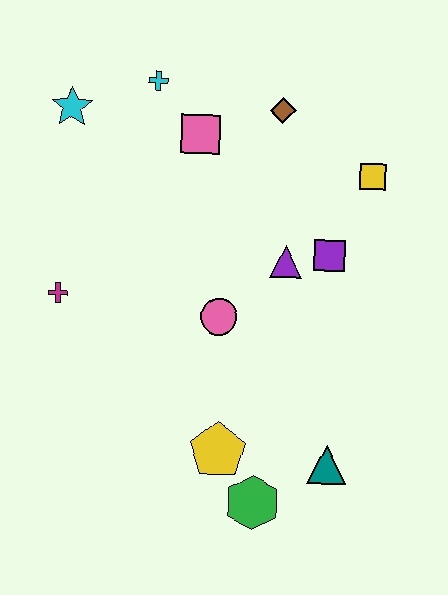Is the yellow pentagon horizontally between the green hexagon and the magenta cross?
Yes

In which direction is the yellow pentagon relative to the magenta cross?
The yellow pentagon is to the right of the magenta cross.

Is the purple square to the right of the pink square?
Yes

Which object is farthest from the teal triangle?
The cyan star is farthest from the teal triangle.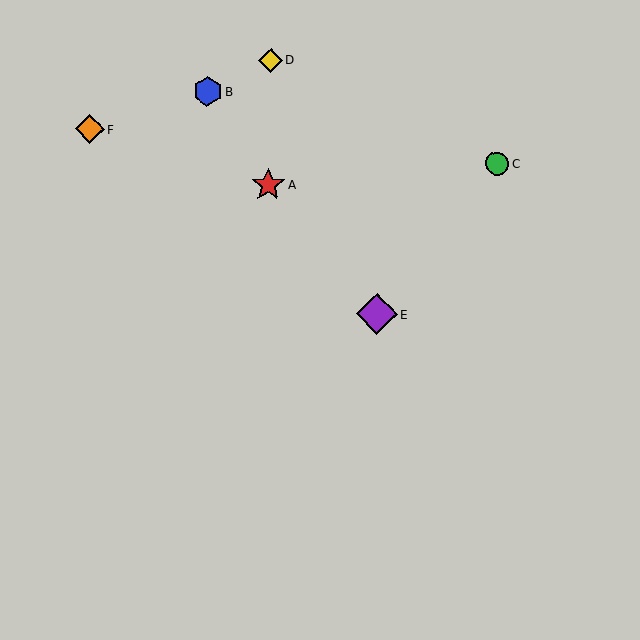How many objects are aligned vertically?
2 objects (A, D) are aligned vertically.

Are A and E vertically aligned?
No, A is at x≈268 and E is at x≈377.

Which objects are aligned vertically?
Objects A, D are aligned vertically.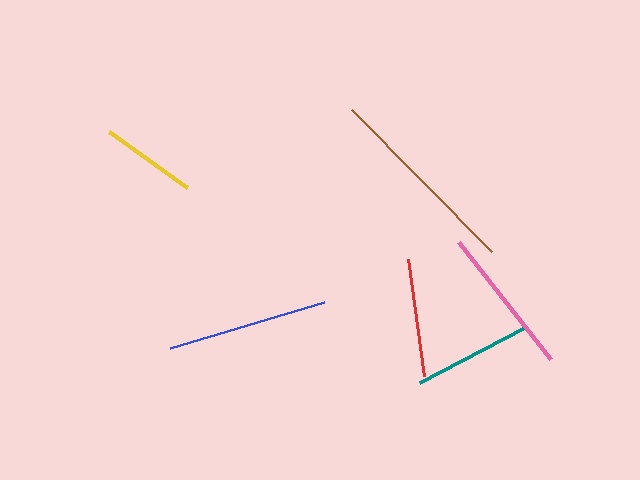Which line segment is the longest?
The brown line is the longest at approximately 199 pixels.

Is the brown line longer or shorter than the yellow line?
The brown line is longer than the yellow line.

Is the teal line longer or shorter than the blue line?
The blue line is longer than the teal line.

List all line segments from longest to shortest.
From longest to shortest: brown, blue, pink, teal, red, yellow.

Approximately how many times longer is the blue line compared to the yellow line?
The blue line is approximately 1.7 times the length of the yellow line.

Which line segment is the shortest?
The yellow line is the shortest at approximately 95 pixels.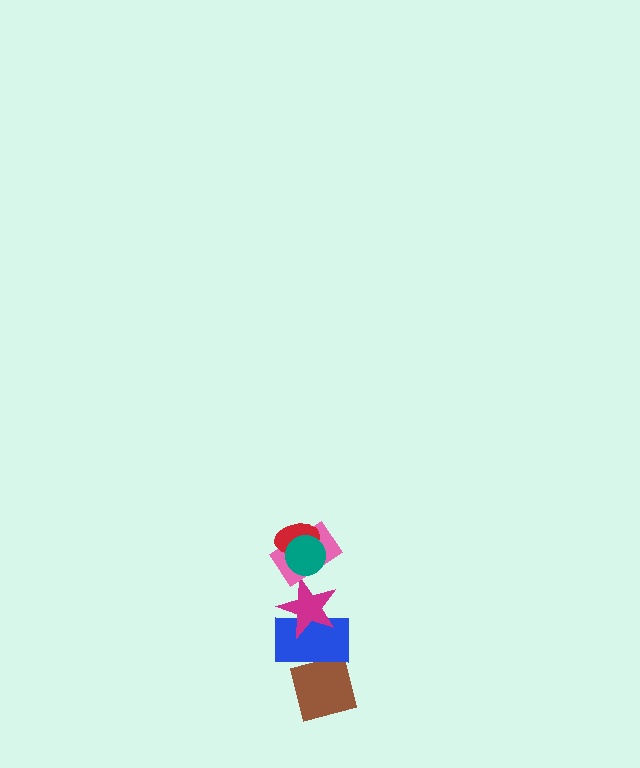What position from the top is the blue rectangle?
The blue rectangle is 5th from the top.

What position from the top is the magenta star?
The magenta star is 4th from the top.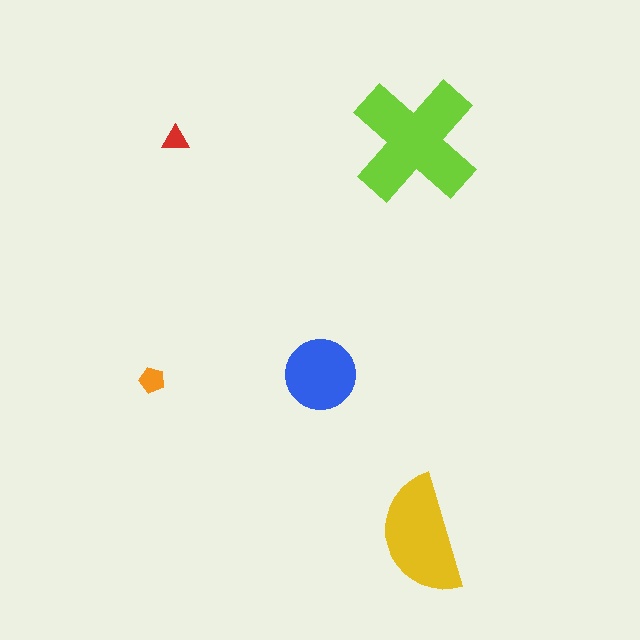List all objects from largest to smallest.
The lime cross, the yellow semicircle, the blue circle, the orange pentagon, the red triangle.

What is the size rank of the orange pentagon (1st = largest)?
4th.